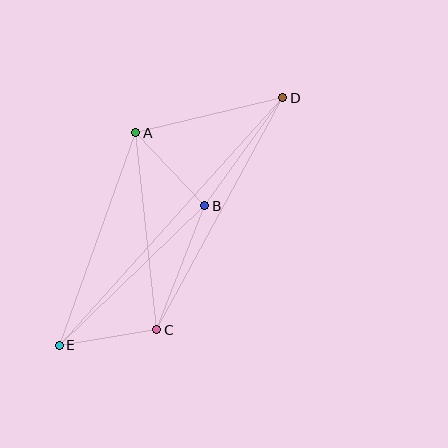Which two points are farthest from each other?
Points D and E are farthest from each other.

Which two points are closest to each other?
Points C and E are closest to each other.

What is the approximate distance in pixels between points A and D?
The distance between A and D is approximately 151 pixels.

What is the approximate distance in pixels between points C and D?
The distance between C and D is approximately 264 pixels.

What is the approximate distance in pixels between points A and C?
The distance between A and C is approximately 199 pixels.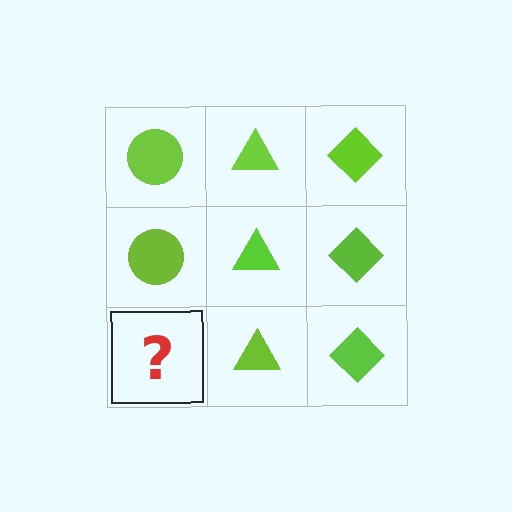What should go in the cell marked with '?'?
The missing cell should contain a lime circle.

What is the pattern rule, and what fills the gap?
The rule is that each column has a consistent shape. The gap should be filled with a lime circle.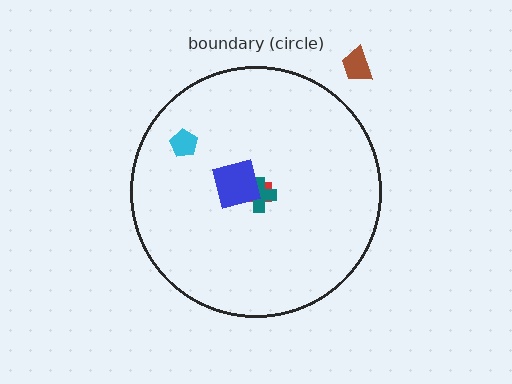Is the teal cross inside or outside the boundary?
Inside.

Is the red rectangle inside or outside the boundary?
Inside.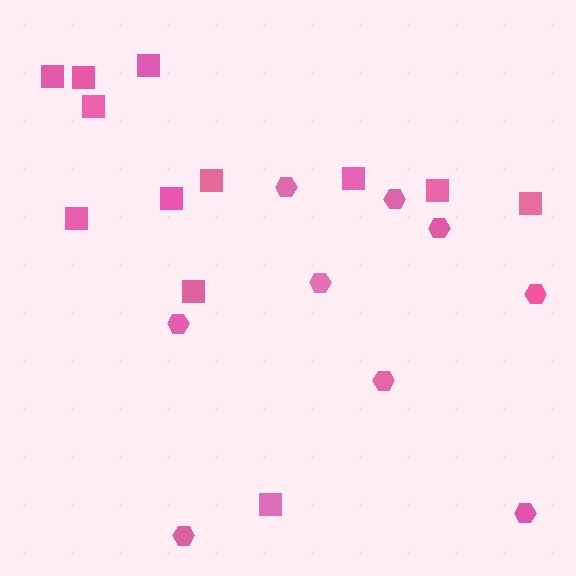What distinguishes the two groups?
There are 2 groups: one group of hexagons (9) and one group of squares (12).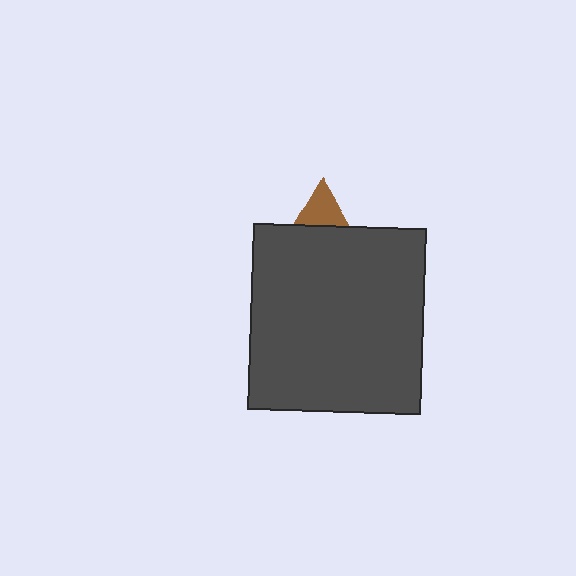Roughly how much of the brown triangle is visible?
A small part of it is visible (roughly 36%).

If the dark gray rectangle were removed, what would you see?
You would see the complete brown triangle.